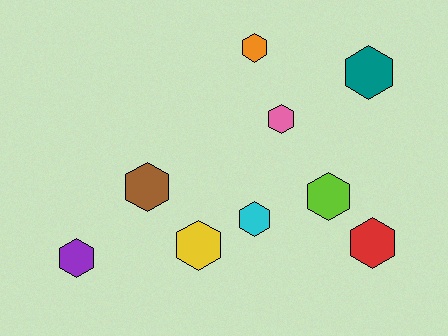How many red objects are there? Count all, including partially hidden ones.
There is 1 red object.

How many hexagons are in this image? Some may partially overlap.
There are 9 hexagons.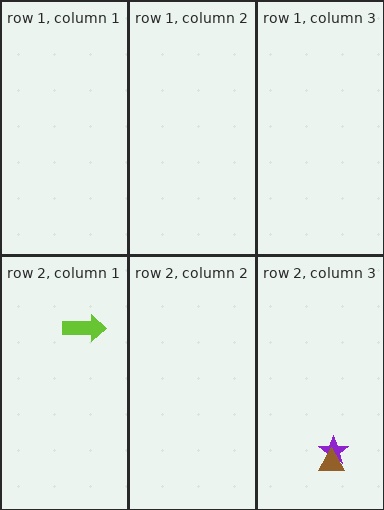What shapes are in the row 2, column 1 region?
The lime arrow.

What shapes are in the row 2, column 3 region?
The purple star, the brown triangle.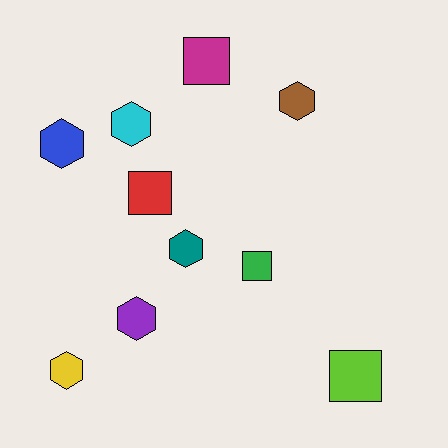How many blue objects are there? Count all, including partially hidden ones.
There is 1 blue object.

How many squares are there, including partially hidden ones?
There are 4 squares.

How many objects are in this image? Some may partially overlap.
There are 10 objects.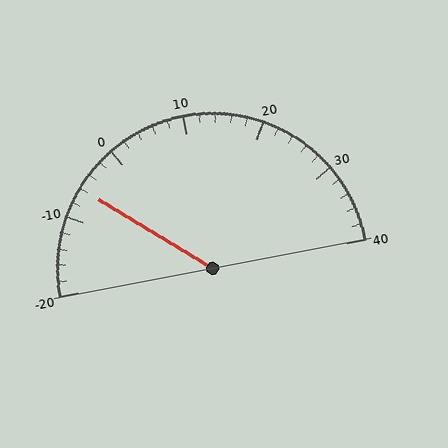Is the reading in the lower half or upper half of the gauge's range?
The reading is in the lower half of the range (-20 to 40).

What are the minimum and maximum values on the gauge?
The gauge ranges from -20 to 40.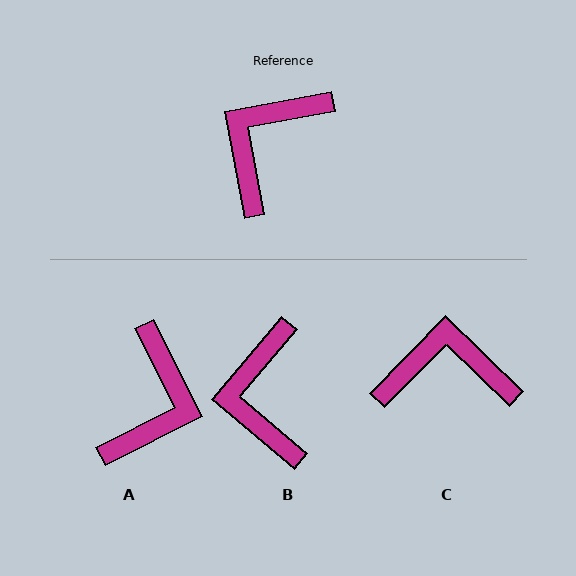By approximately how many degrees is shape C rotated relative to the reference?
Approximately 55 degrees clockwise.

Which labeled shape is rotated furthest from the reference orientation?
A, about 164 degrees away.